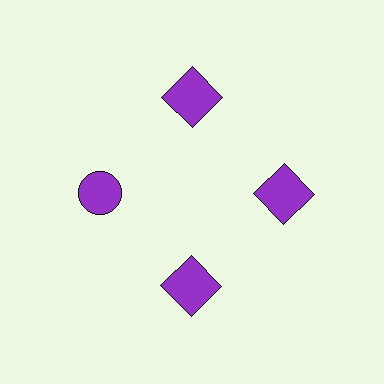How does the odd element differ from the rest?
It has a different shape: circle instead of square.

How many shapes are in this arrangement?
There are 4 shapes arranged in a ring pattern.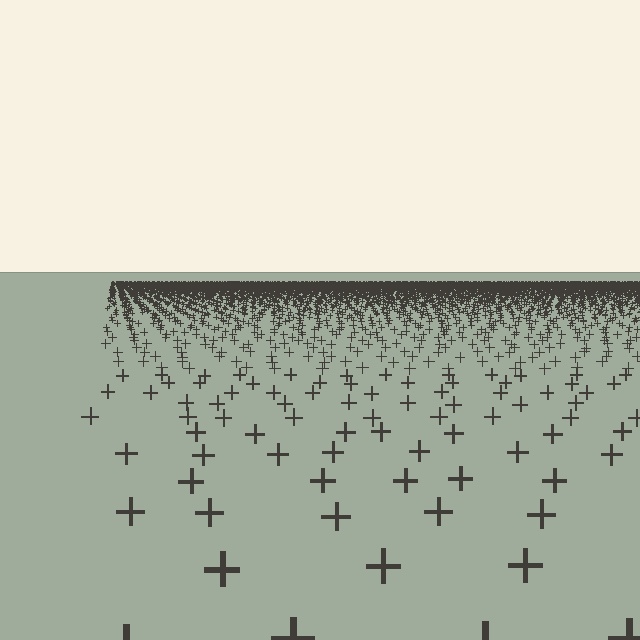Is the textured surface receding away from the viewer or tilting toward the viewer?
The surface is receding away from the viewer. Texture elements get smaller and denser toward the top.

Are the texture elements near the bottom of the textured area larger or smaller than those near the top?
Larger. Near the bottom, elements are closer to the viewer and appear at a bigger on-screen size.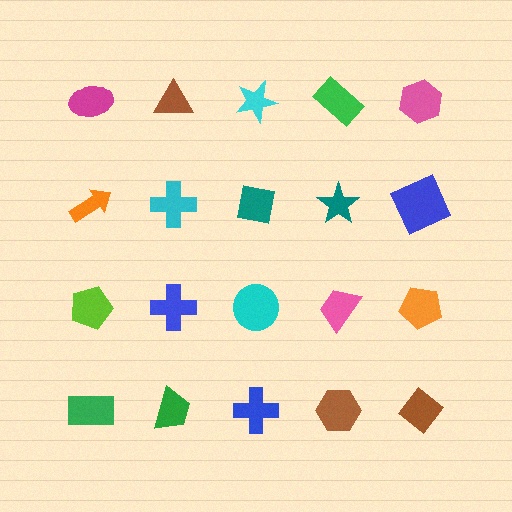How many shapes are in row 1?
5 shapes.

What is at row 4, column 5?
A brown diamond.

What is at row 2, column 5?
A blue square.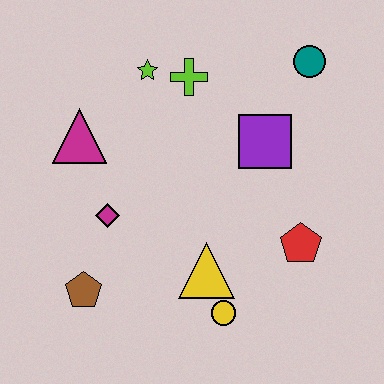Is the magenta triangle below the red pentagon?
No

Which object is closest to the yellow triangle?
The yellow circle is closest to the yellow triangle.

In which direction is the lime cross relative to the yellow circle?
The lime cross is above the yellow circle.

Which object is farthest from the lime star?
The yellow circle is farthest from the lime star.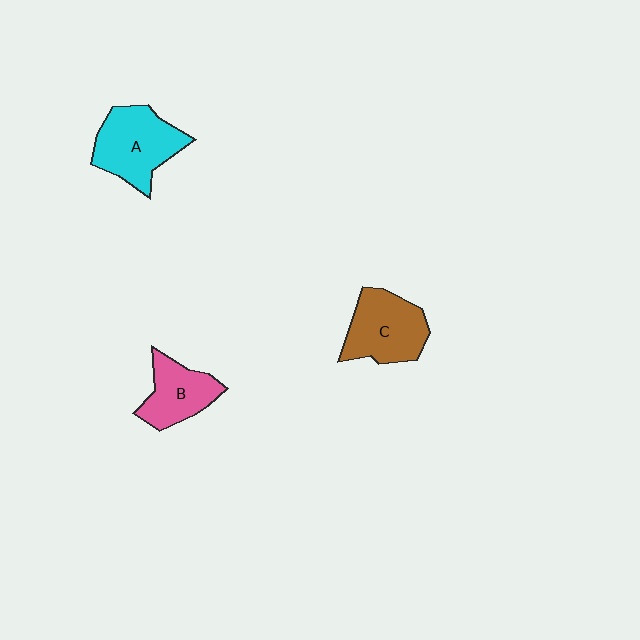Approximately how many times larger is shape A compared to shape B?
Approximately 1.4 times.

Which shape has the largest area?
Shape A (cyan).